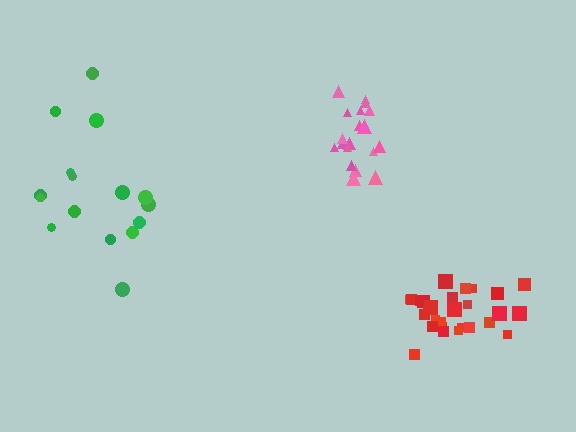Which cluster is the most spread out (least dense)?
Green.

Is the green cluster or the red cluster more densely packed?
Red.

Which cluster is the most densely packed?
Red.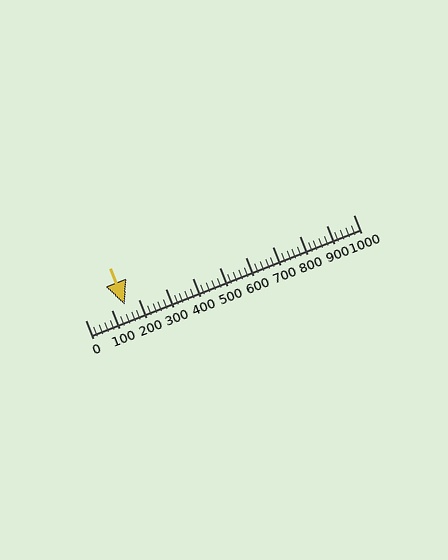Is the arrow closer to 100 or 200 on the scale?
The arrow is closer to 100.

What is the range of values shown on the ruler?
The ruler shows values from 0 to 1000.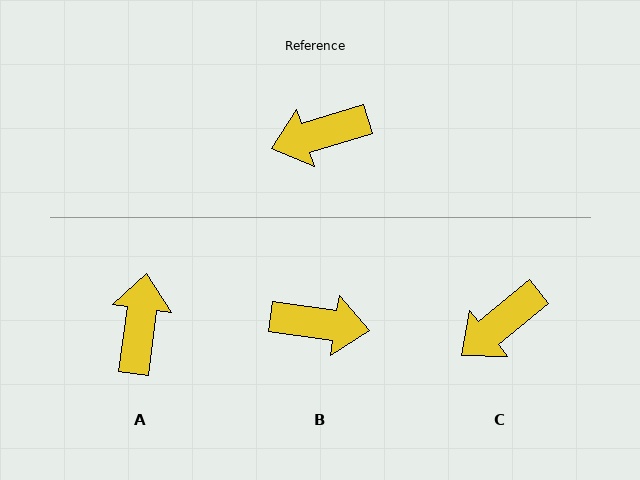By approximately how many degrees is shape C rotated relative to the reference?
Approximately 23 degrees counter-clockwise.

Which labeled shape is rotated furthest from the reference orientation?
B, about 155 degrees away.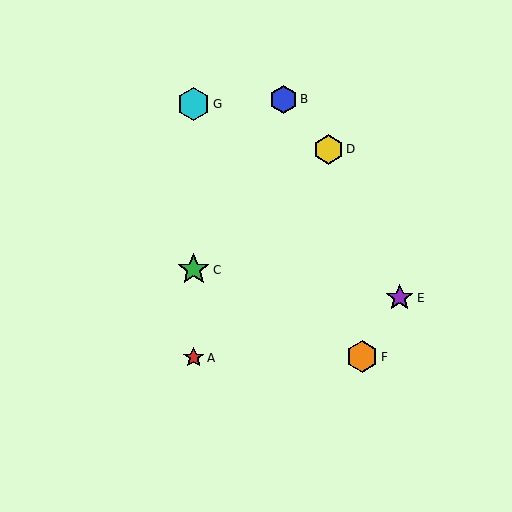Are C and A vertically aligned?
Yes, both are at x≈194.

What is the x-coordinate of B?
Object B is at x≈283.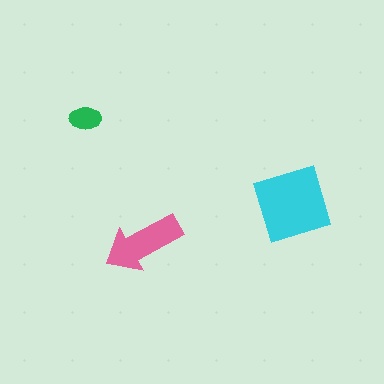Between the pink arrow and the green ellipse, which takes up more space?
The pink arrow.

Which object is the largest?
The cyan square.